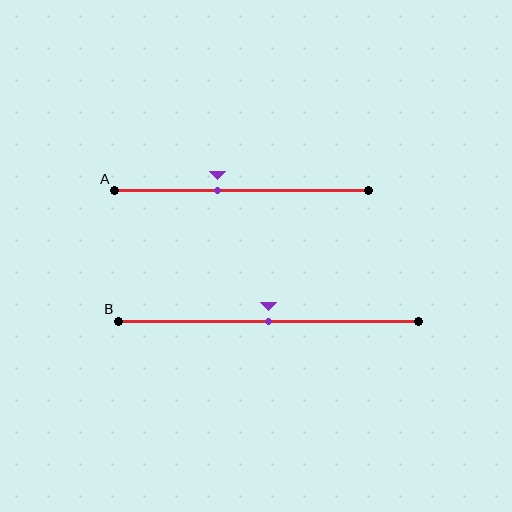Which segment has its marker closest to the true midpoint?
Segment B has its marker closest to the true midpoint.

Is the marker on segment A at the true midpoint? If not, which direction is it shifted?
No, the marker on segment A is shifted to the left by about 9% of the segment length.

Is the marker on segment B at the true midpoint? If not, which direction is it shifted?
Yes, the marker on segment B is at the true midpoint.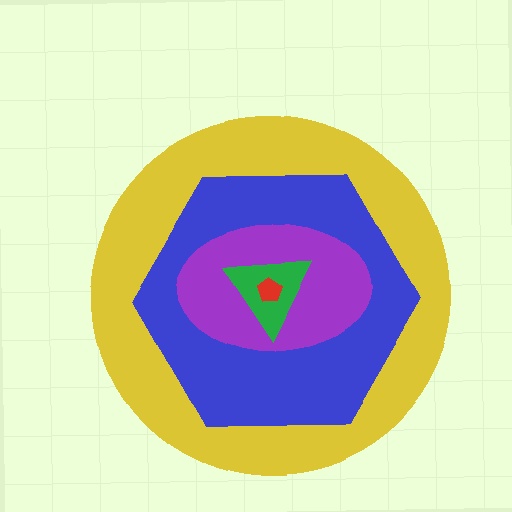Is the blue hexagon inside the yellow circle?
Yes.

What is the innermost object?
The red pentagon.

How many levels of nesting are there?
5.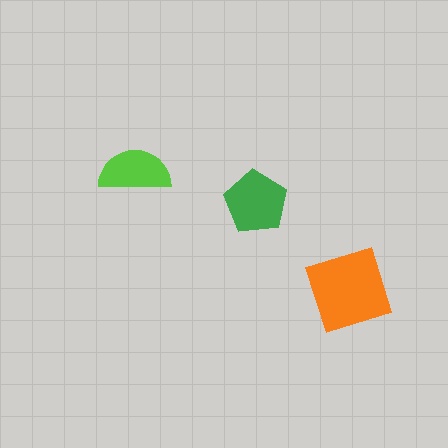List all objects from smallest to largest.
The lime semicircle, the green pentagon, the orange square.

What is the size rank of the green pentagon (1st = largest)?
2nd.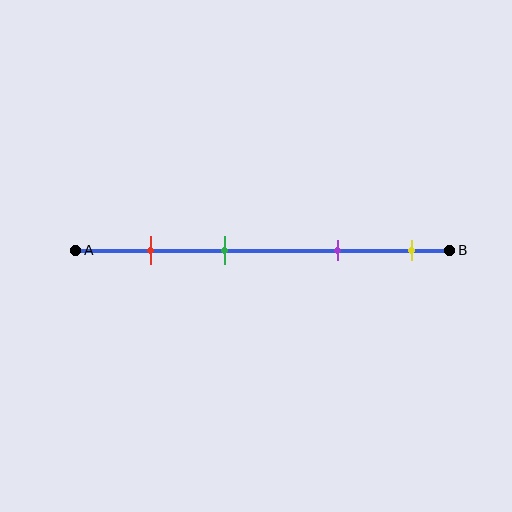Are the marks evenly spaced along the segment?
No, the marks are not evenly spaced.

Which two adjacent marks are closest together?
The red and green marks are the closest adjacent pair.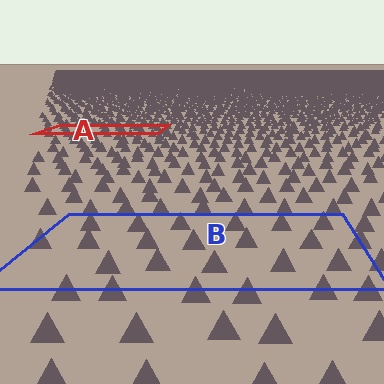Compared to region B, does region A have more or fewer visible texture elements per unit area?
Region A has more texture elements per unit area — they are packed more densely because it is farther away.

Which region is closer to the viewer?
Region B is closer. The texture elements there are larger and more spread out.